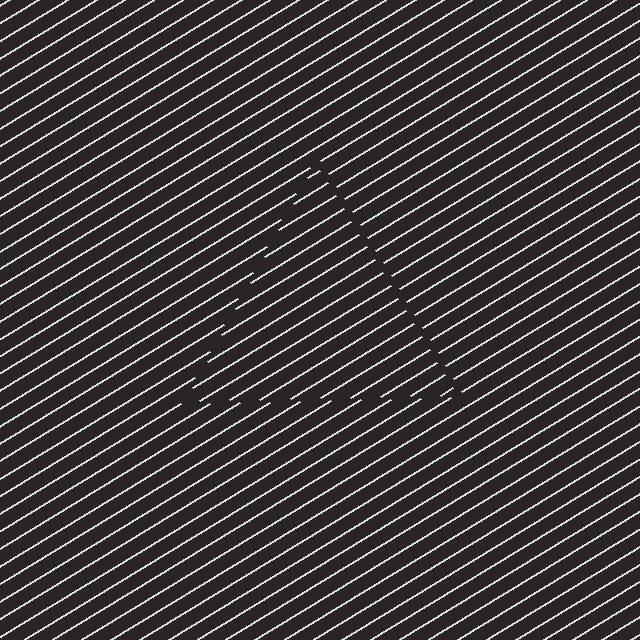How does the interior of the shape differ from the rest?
The interior of the shape contains the same grating, shifted by half a period — the contour is defined by the phase discontinuity where line-ends from the inner and outer gratings abut.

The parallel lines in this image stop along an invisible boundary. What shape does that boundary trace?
An illusory triangle. The interior of the shape contains the same grating, shifted by half a period — the contour is defined by the phase discontinuity where line-ends from the inner and outer gratings abut.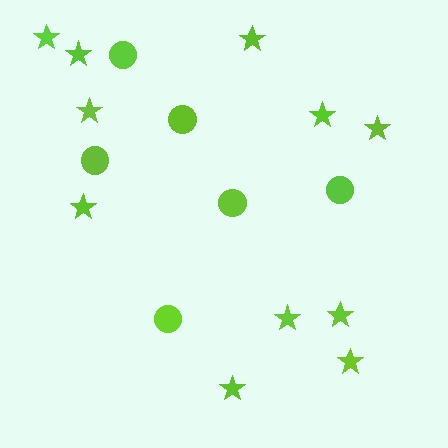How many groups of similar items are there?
There are 2 groups: one group of stars (11) and one group of circles (6).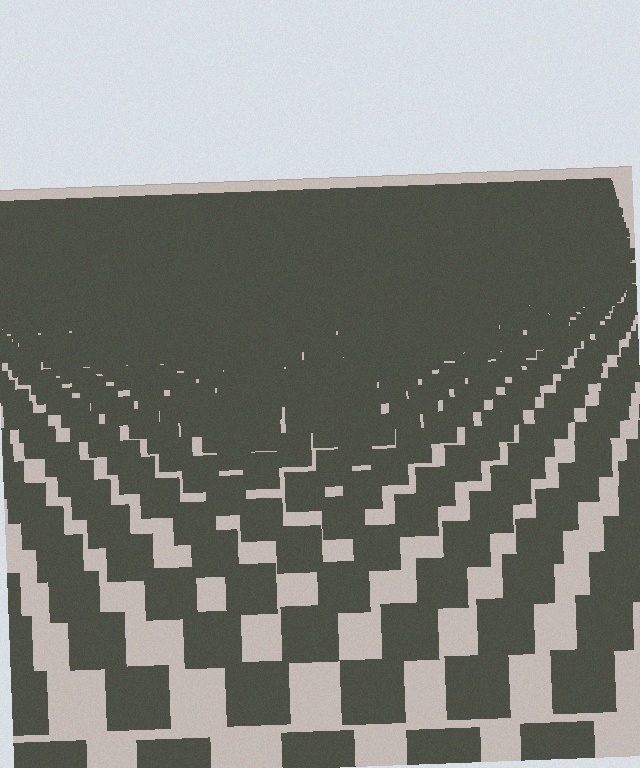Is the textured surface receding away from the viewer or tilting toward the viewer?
The surface is receding away from the viewer. Texture elements get smaller and denser toward the top.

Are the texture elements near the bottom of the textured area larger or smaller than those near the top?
Larger. Near the bottom, elements are closer to the viewer and appear at a bigger on-screen size.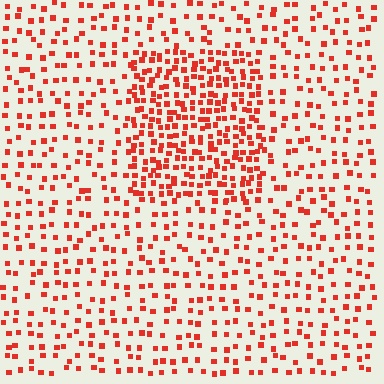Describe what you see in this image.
The image contains small red elements arranged at two different densities. A rectangle-shaped region is visible where the elements are more densely packed than the surrounding area.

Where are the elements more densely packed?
The elements are more densely packed inside the rectangle boundary.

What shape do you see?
I see a rectangle.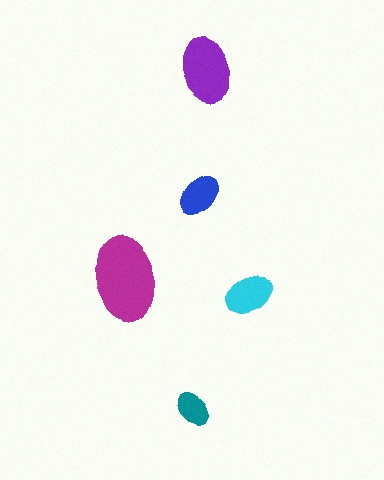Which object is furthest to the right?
The cyan ellipse is rightmost.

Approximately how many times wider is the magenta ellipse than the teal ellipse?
About 2.5 times wider.